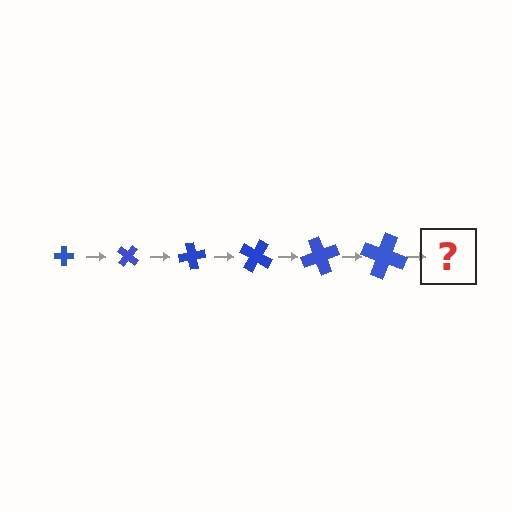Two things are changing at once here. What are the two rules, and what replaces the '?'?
The two rules are that the cross grows larger each step and it rotates 40 degrees each step. The '?' should be a cross, larger than the previous one and rotated 240 degrees from the start.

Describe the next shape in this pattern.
It should be a cross, larger than the previous one and rotated 240 degrees from the start.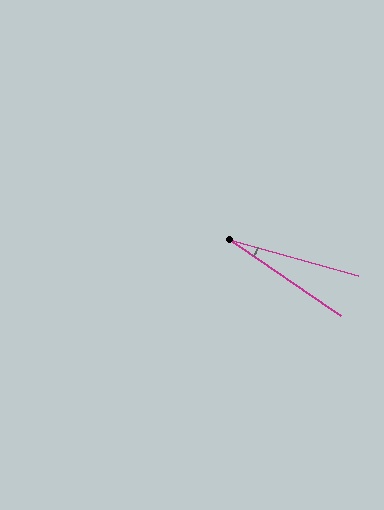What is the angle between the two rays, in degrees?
Approximately 19 degrees.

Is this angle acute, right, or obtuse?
It is acute.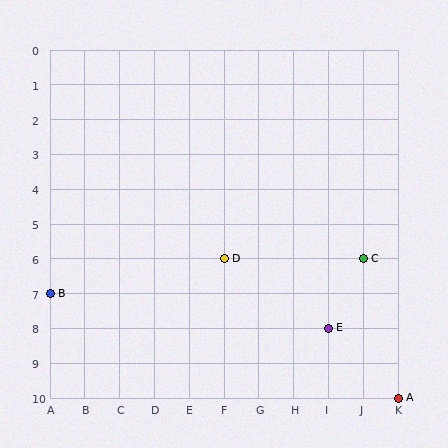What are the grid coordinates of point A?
Point A is at grid coordinates (K, 10).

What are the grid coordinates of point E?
Point E is at grid coordinates (I, 8).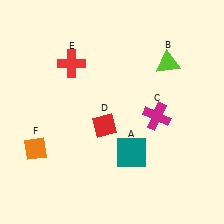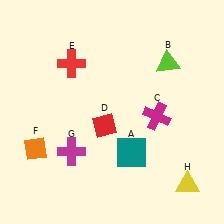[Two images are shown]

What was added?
A magenta cross (G), a yellow triangle (H) were added in Image 2.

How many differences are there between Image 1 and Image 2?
There are 2 differences between the two images.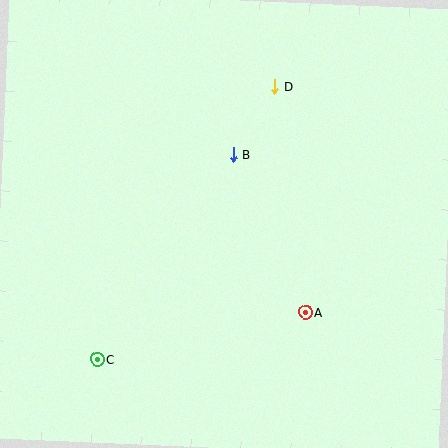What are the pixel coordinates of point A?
Point A is at (305, 312).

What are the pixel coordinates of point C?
Point C is at (97, 359).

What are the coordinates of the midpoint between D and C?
The midpoint between D and C is at (186, 223).